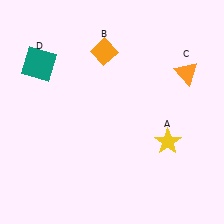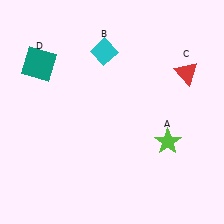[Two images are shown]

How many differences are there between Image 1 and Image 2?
There are 3 differences between the two images.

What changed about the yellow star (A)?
In Image 1, A is yellow. In Image 2, it changed to lime.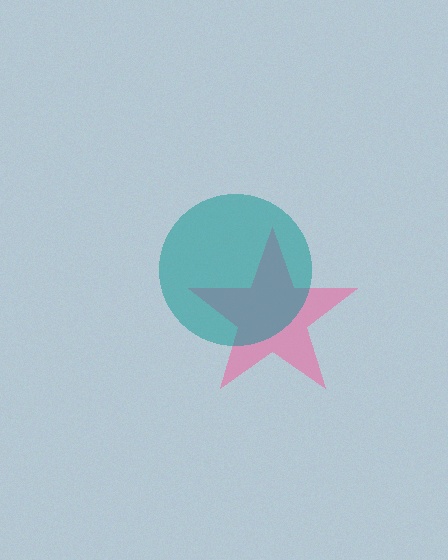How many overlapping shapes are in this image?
There are 2 overlapping shapes in the image.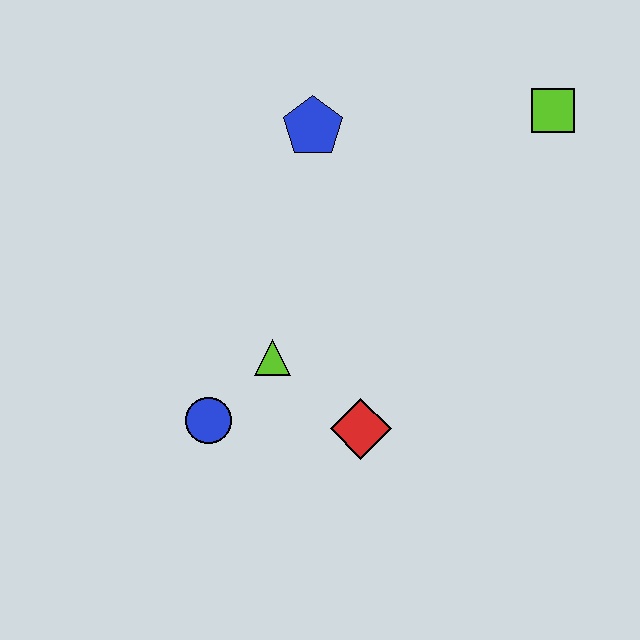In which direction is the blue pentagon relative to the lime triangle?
The blue pentagon is above the lime triangle.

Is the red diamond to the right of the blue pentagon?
Yes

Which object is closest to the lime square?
The blue pentagon is closest to the lime square.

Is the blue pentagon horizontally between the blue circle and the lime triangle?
No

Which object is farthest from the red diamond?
The lime square is farthest from the red diamond.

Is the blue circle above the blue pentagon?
No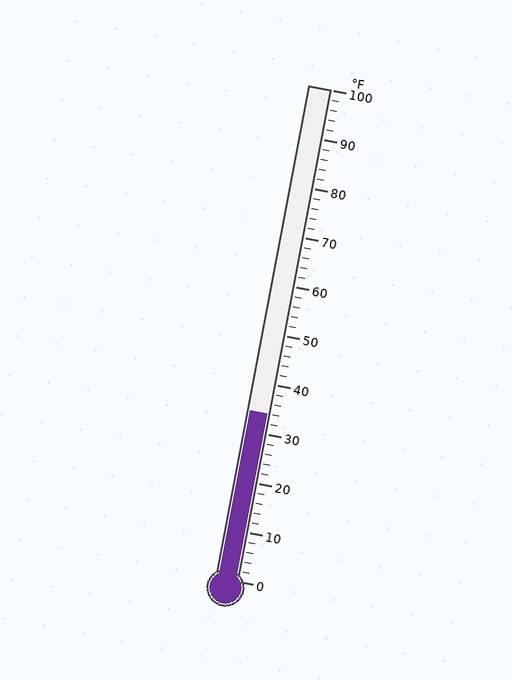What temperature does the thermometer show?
The thermometer shows approximately 34°F.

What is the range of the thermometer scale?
The thermometer scale ranges from 0°F to 100°F.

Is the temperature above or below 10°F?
The temperature is above 10°F.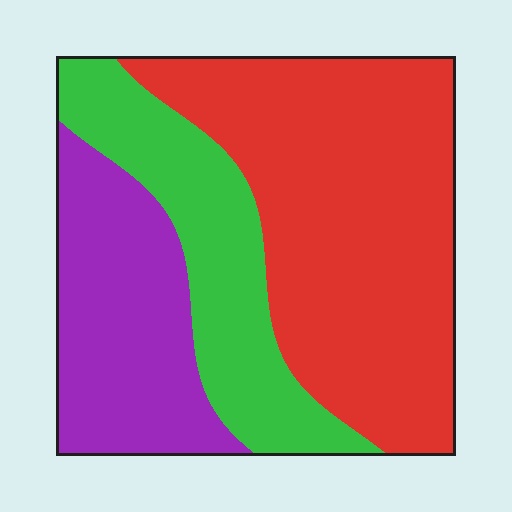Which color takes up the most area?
Red, at roughly 50%.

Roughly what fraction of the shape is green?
Green takes up about one quarter (1/4) of the shape.